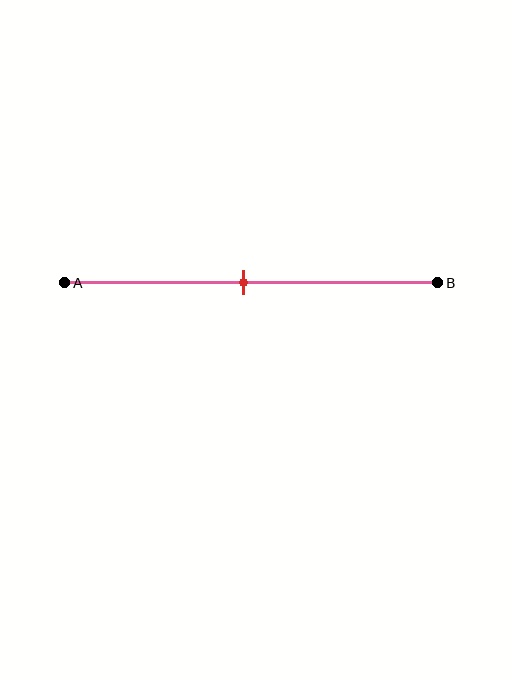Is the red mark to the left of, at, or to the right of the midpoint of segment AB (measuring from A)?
The red mark is approximately at the midpoint of segment AB.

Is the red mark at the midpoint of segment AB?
Yes, the mark is approximately at the midpoint.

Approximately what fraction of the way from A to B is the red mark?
The red mark is approximately 50% of the way from A to B.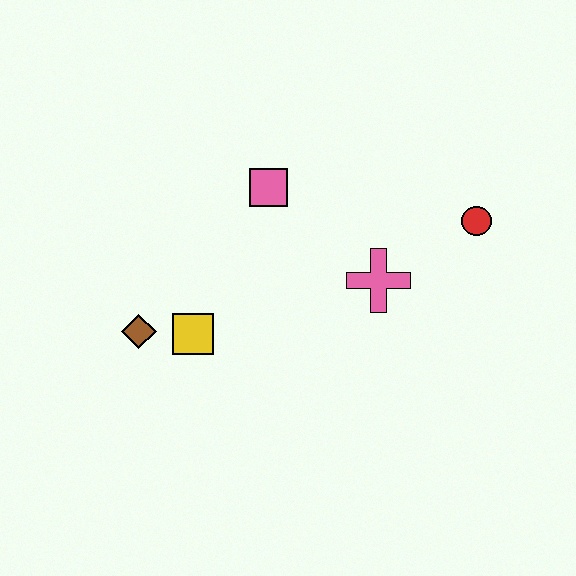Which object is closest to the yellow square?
The brown diamond is closest to the yellow square.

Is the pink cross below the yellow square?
No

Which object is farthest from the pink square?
The red circle is farthest from the pink square.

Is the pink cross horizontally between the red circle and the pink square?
Yes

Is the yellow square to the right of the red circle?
No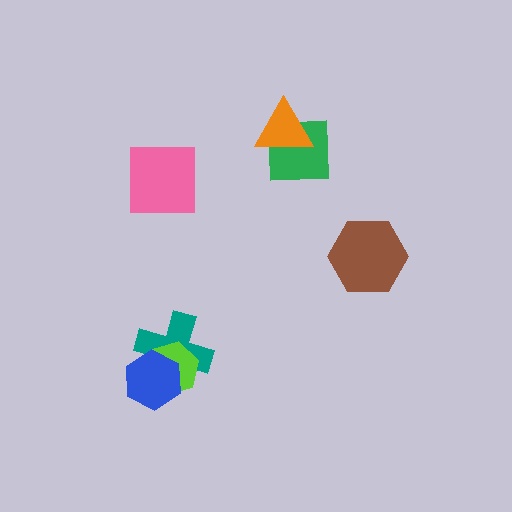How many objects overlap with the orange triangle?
1 object overlaps with the orange triangle.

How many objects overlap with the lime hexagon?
2 objects overlap with the lime hexagon.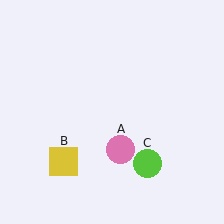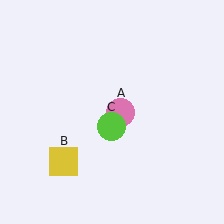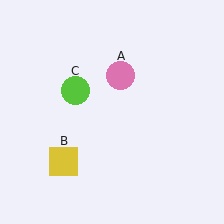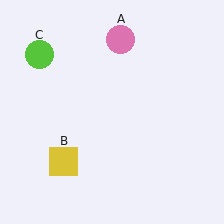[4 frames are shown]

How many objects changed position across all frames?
2 objects changed position: pink circle (object A), lime circle (object C).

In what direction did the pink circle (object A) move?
The pink circle (object A) moved up.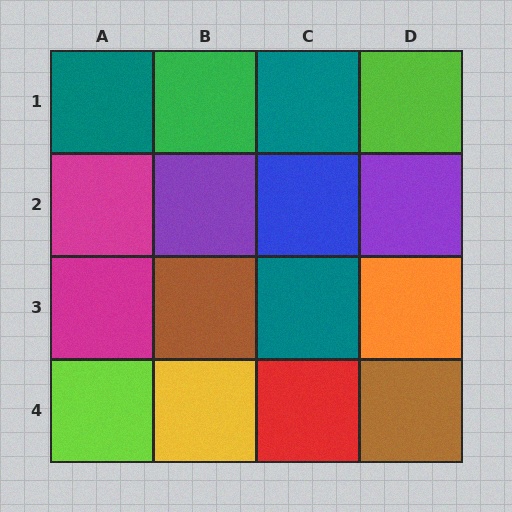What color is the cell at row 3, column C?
Teal.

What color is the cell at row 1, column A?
Teal.